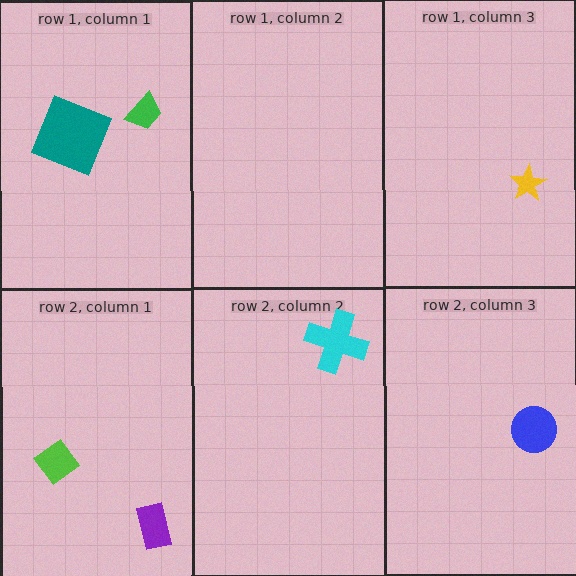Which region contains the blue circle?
The row 2, column 3 region.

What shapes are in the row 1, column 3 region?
The yellow star.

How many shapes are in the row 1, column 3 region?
1.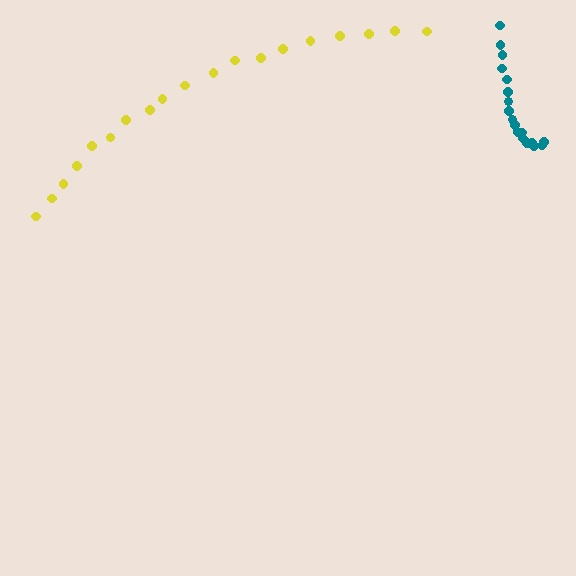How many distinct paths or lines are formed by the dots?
There are 2 distinct paths.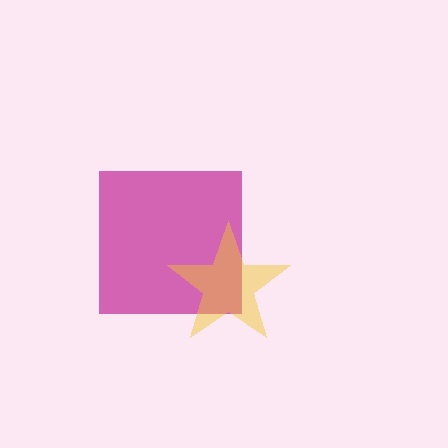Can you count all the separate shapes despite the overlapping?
Yes, there are 2 separate shapes.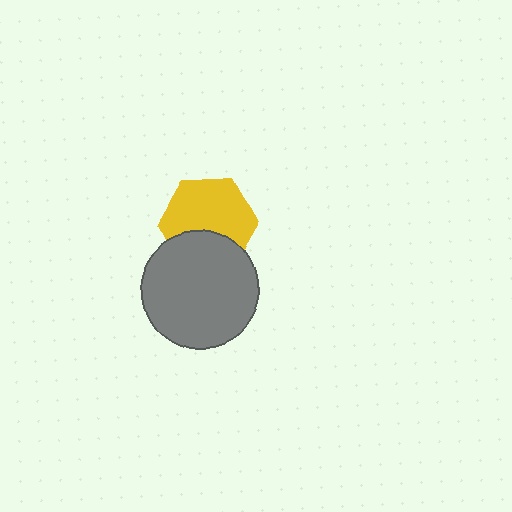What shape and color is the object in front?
The object in front is a gray circle.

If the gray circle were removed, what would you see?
You would see the complete yellow hexagon.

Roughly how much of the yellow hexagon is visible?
Most of it is visible (roughly 67%).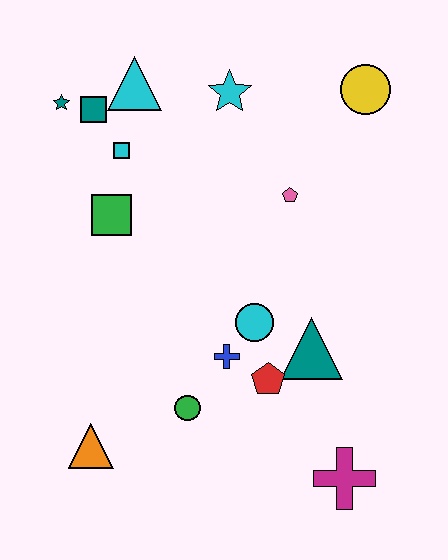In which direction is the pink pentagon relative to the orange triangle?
The pink pentagon is above the orange triangle.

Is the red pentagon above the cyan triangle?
No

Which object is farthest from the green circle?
The yellow circle is farthest from the green circle.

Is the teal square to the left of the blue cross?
Yes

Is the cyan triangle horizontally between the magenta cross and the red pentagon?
No